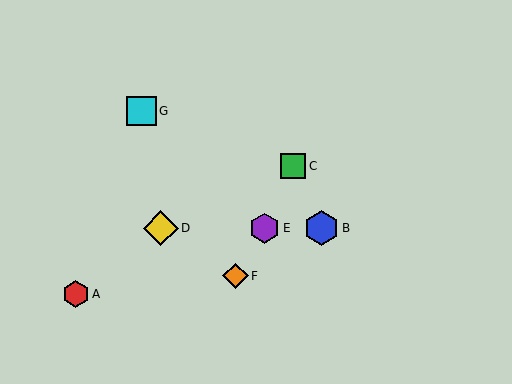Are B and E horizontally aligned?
Yes, both are at y≈228.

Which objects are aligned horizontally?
Objects B, D, E are aligned horizontally.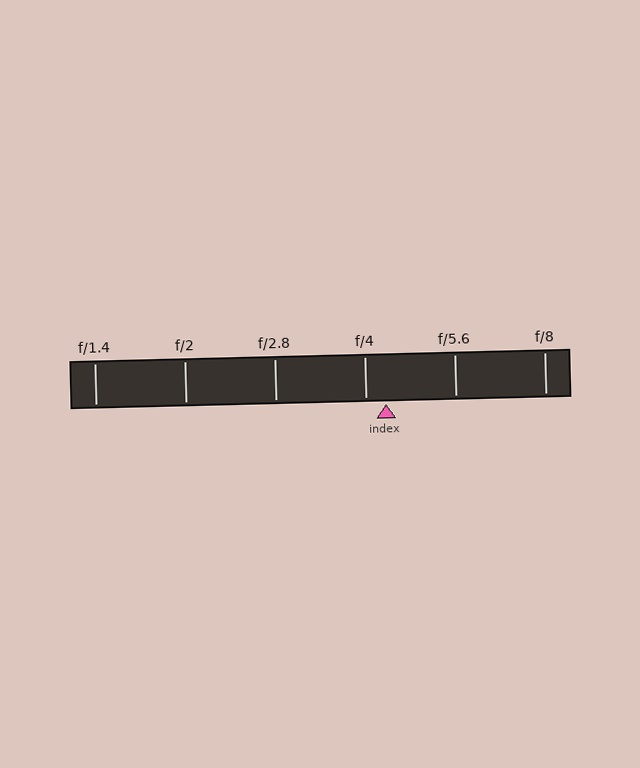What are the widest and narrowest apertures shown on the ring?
The widest aperture shown is f/1.4 and the narrowest is f/8.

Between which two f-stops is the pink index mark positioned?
The index mark is between f/4 and f/5.6.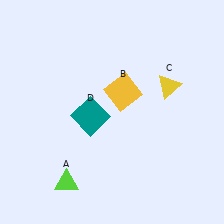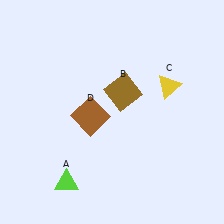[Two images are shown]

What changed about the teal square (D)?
In Image 1, D is teal. In Image 2, it changed to brown.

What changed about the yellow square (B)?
In Image 1, B is yellow. In Image 2, it changed to brown.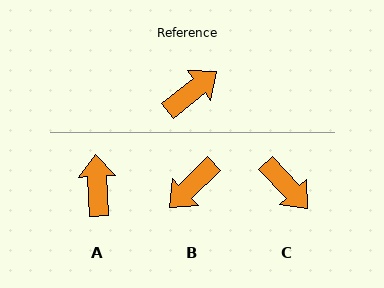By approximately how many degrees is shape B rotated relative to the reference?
Approximately 174 degrees clockwise.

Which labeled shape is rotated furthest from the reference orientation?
B, about 174 degrees away.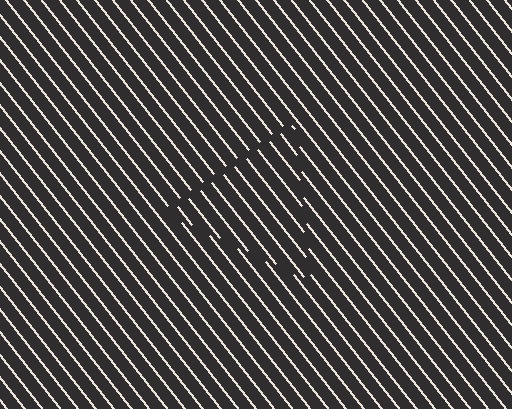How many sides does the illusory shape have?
3 sides — the line-ends trace a triangle.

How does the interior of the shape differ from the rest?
The interior of the shape contains the same grating, shifted by half a period — the contour is defined by the phase discontinuity where line-ends from the inner and outer gratings abut.